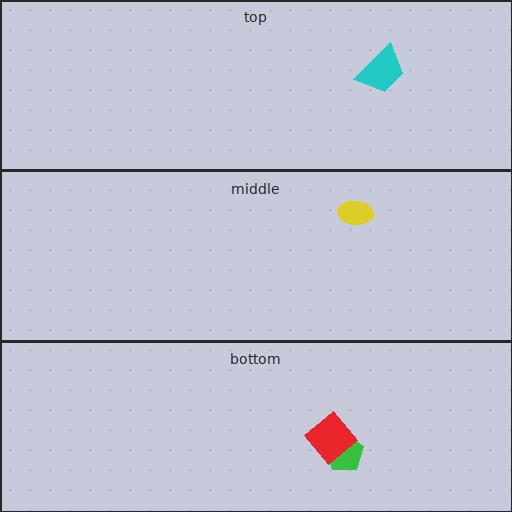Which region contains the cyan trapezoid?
The top region.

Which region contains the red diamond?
The bottom region.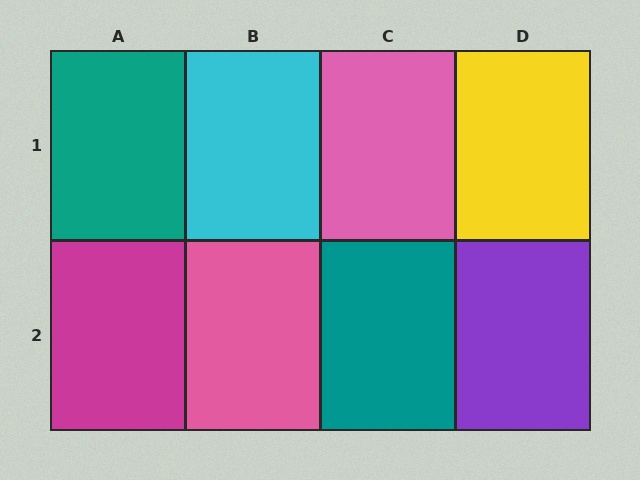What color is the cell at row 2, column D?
Purple.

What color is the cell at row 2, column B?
Pink.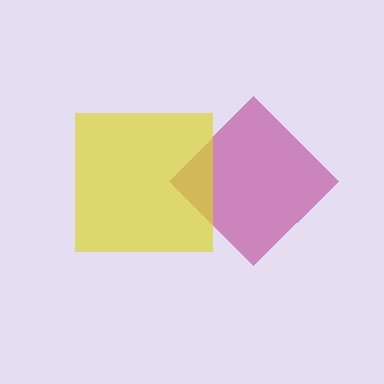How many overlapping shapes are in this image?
There are 2 overlapping shapes in the image.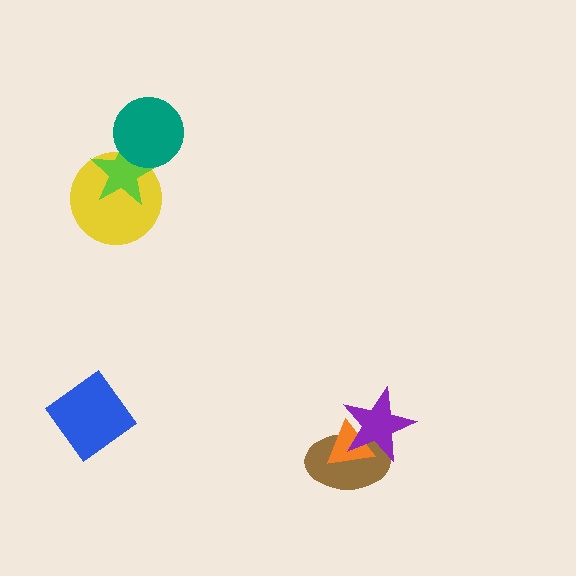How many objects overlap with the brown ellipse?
2 objects overlap with the brown ellipse.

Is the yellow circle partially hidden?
Yes, it is partially covered by another shape.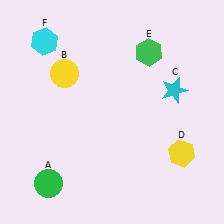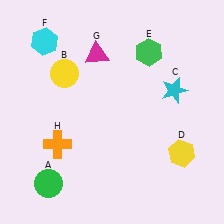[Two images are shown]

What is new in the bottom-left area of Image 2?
An orange cross (H) was added in the bottom-left area of Image 2.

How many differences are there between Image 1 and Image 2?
There are 2 differences between the two images.